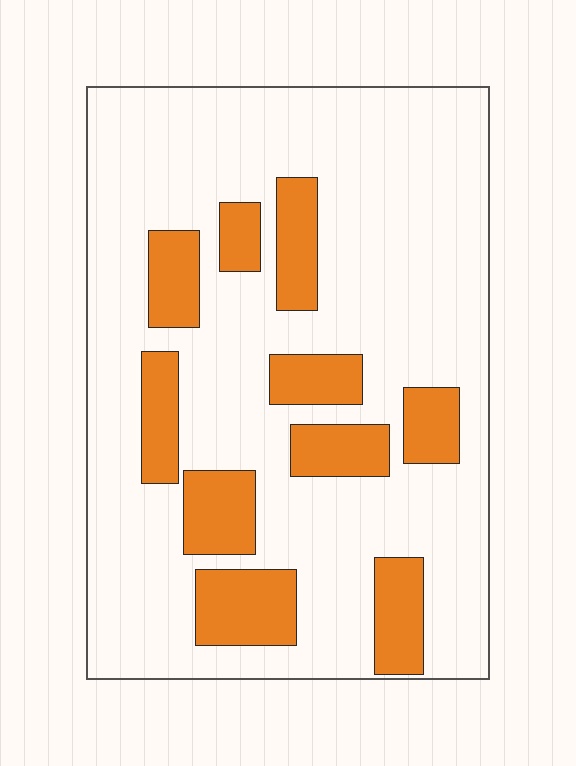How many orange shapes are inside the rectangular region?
10.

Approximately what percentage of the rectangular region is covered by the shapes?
Approximately 20%.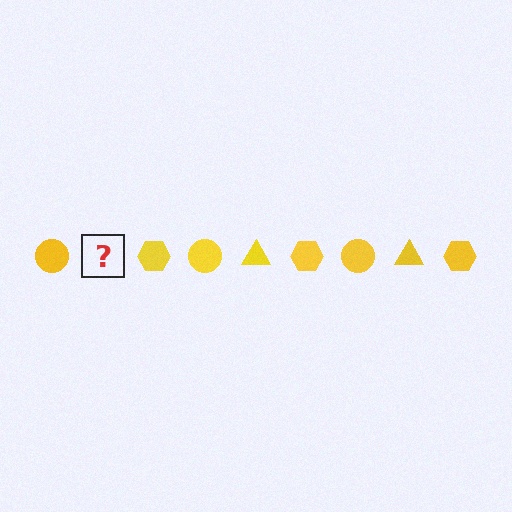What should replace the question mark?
The question mark should be replaced with a yellow triangle.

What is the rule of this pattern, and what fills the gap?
The rule is that the pattern cycles through circle, triangle, hexagon shapes in yellow. The gap should be filled with a yellow triangle.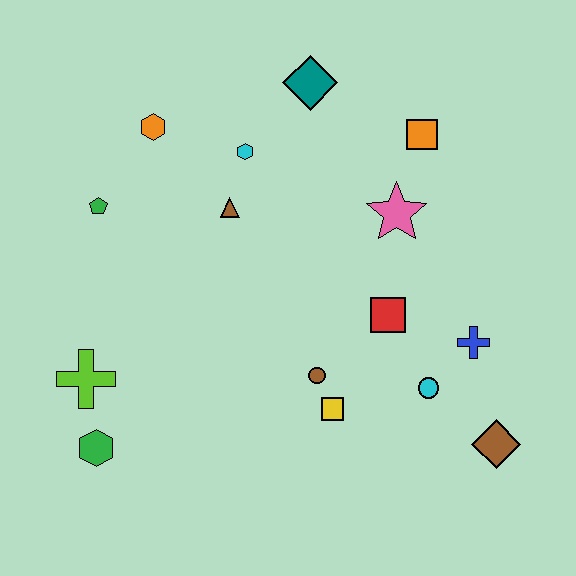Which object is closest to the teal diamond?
The cyan hexagon is closest to the teal diamond.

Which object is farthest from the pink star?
The green hexagon is farthest from the pink star.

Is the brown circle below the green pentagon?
Yes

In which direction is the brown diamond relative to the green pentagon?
The brown diamond is to the right of the green pentagon.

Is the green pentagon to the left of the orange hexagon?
Yes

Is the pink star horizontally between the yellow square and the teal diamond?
No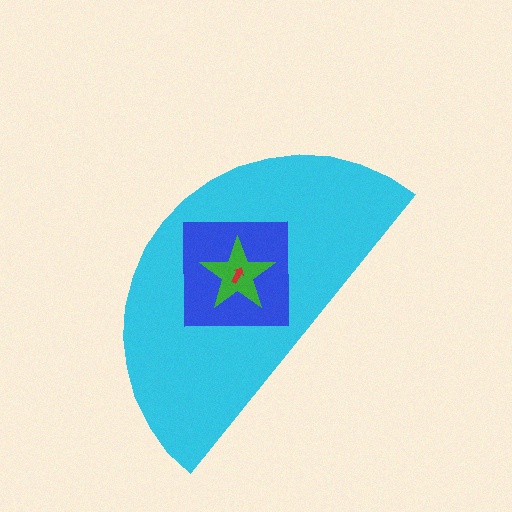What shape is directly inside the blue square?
The green star.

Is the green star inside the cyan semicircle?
Yes.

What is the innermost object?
The red arrow.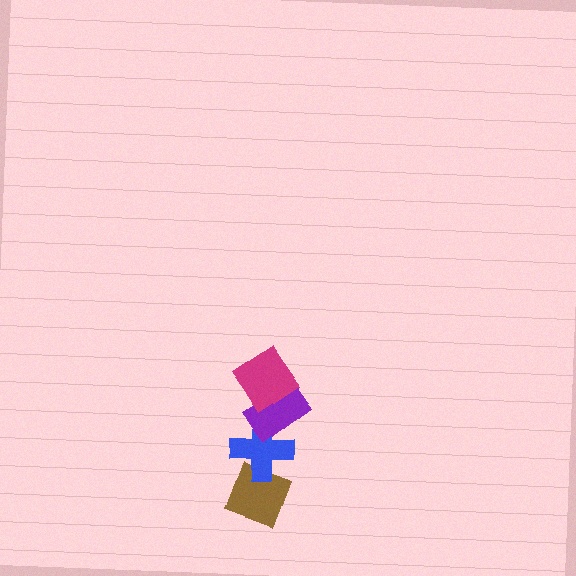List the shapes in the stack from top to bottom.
From top to bottom: the magenta diamond, the purple rectangle, the blue cross, the brown diamond.